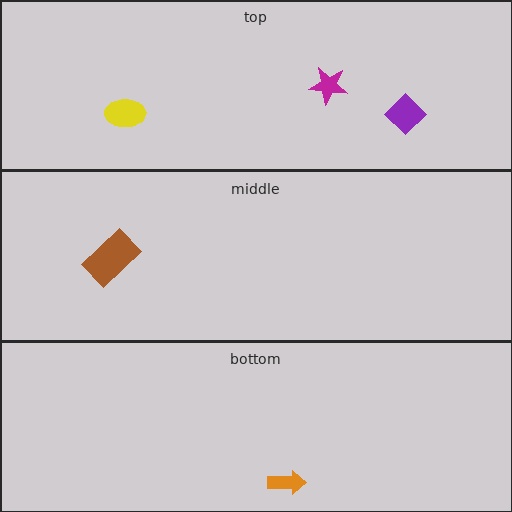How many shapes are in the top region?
3.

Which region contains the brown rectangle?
The middle region.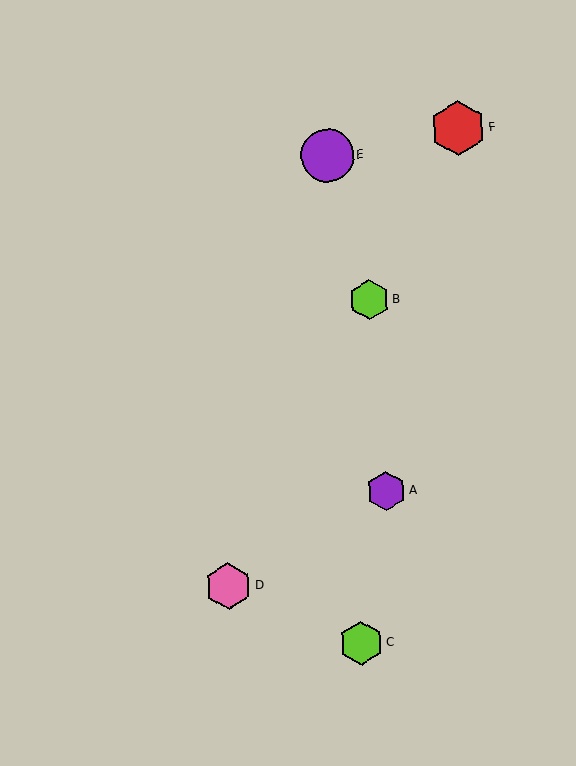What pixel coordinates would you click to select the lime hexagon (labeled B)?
Click at (369, 300) to select the lime hexagon B.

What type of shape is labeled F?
Shape F is a red hexagon.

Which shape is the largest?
The red hexagon (labeled F) is the largest.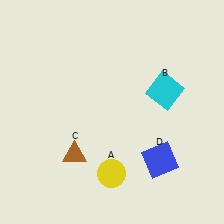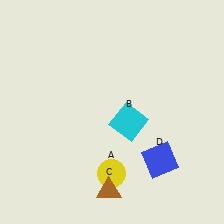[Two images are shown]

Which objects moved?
The objects that moved are: the cyan square (B), the brown triangle (C).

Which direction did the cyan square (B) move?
The cyan square (B) moved left.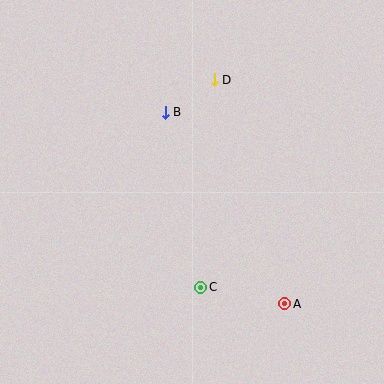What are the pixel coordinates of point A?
Point A is at (285, 304).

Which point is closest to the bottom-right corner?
Point A is closest to the bottom-right corner.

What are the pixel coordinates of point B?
Point B is at (165, 112).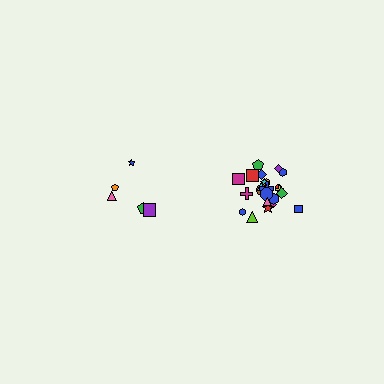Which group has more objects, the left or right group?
The right group.